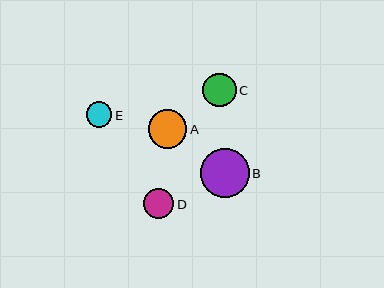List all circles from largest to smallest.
From largest to smallest: B, A, C, D, E.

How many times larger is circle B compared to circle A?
Circle B is approximately 1.3 times the size of circle A.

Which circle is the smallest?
Circle E is the smallest with a size of approximately 26 pixels.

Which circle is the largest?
Circle B is the largest with a size of approximately 49 pixels.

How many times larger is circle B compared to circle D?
Circle B is approximately 1.6 times the size of circle D.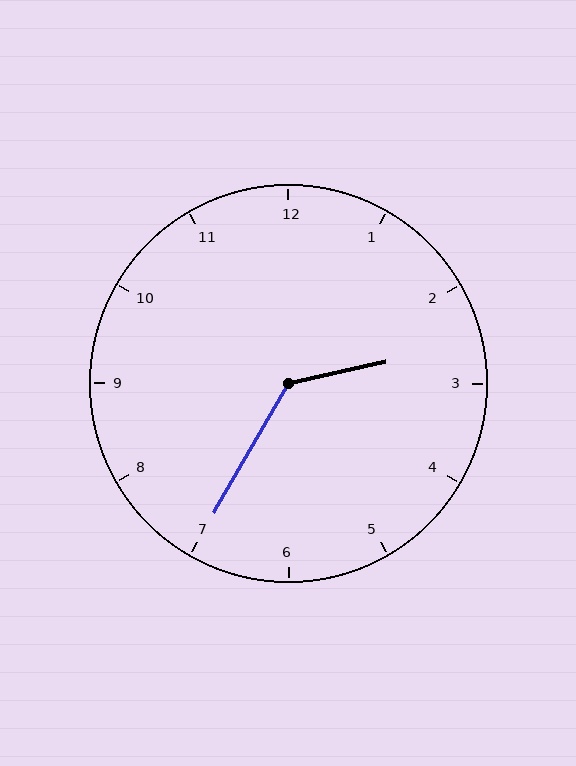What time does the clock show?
2:35.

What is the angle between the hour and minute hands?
Approximately 132 degrees.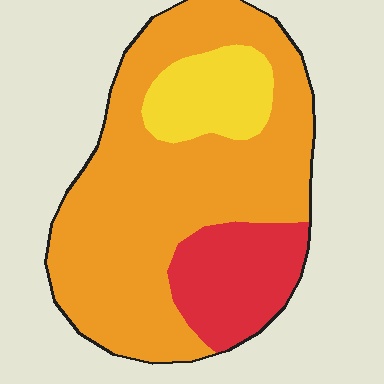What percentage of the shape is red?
Red covers roughly 20% of the shape.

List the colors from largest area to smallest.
From largest to smallest: orange, red, yellow.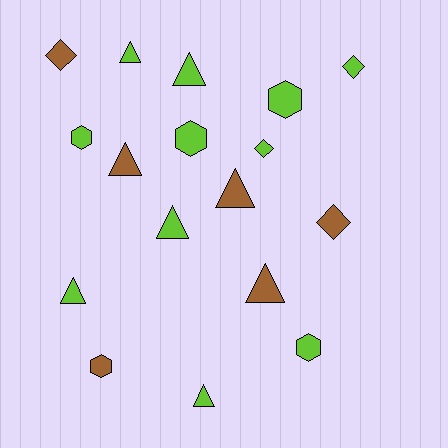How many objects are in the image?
There are 17 objects.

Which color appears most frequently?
Lime, with 11 objects.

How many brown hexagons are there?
There is 1 brown hexagon.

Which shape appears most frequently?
Triangle, with 8 objects.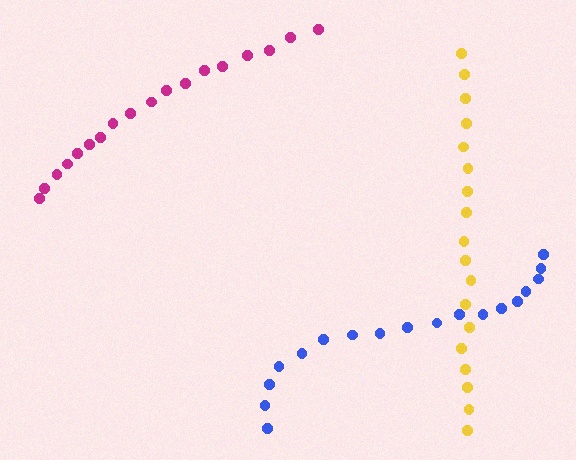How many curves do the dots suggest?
There are 3 distinct paths.